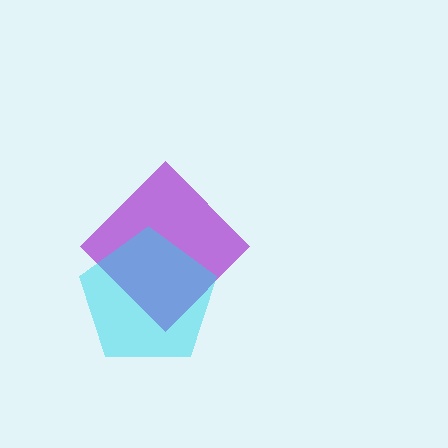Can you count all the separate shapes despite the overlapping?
Yes, there are 2 separate shapes.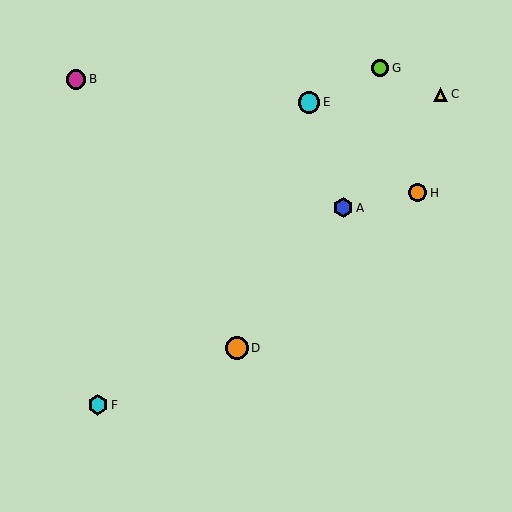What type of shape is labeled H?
Shape H is an orange circle.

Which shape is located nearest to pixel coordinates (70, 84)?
The magenta circle (labeled B) at (76, 79) is nearest to that location.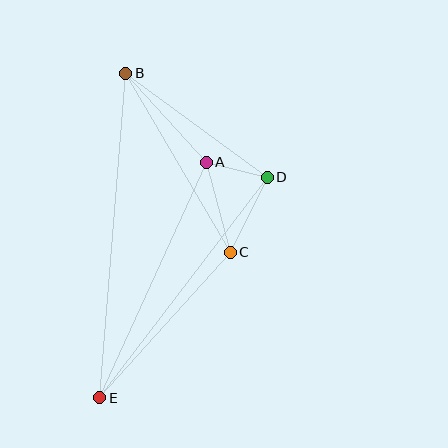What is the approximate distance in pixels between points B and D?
The distance between B and D is approximately 176 pixels.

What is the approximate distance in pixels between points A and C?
The distance between A and C is approximately 93 pixels.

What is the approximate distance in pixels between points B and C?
The distance between B and C is approximately 207 pixels.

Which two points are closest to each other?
Points A and D are closest to each other.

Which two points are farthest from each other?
Points B and E are farthest from each other.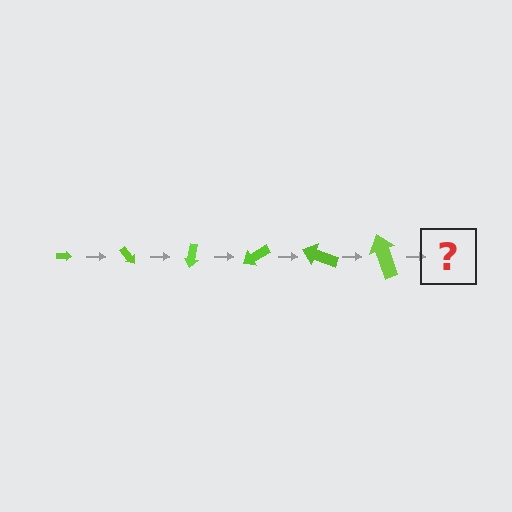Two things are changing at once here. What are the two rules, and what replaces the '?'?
The two rules are that the arrow grows larger each step and it rotates 50 degrees each step. The '?' should be an arrow, larger than the previous one and rotated 300 degrees from the start.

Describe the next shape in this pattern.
It should be an arrow, larger than the previous one and rotated 300 degrees from the start.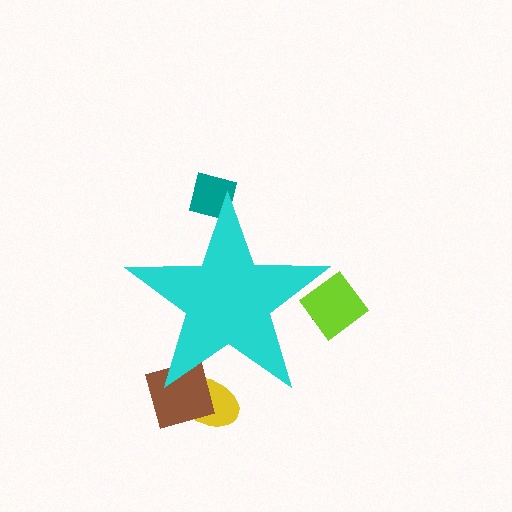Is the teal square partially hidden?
Yes, the teal square is partially hidden behind the cyan star.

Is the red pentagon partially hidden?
Yes, the red pentagon is partially hidden behind the cyan star.